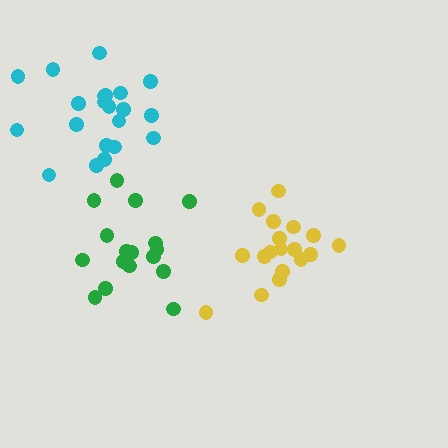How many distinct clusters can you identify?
There are 3 distinct clusters.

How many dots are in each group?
Group 1: 18 dots, Group 2: 17 dots, Group 3: 21 dots (56 total).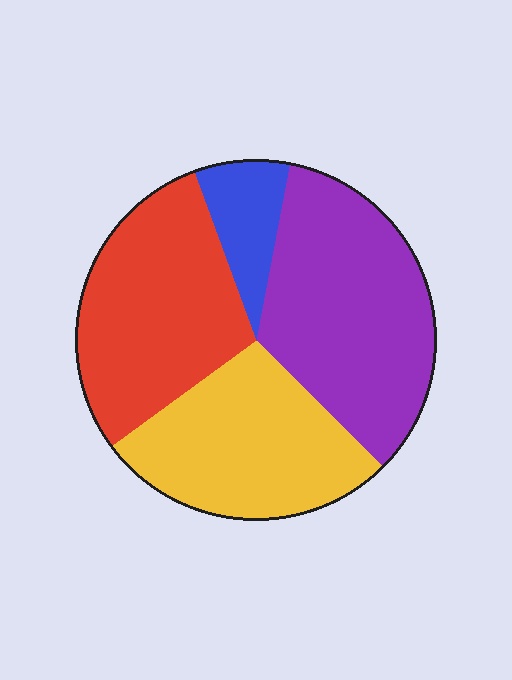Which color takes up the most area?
Purple, at roughly 35%.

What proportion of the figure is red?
Red takes up between a sixth and a third of the figure.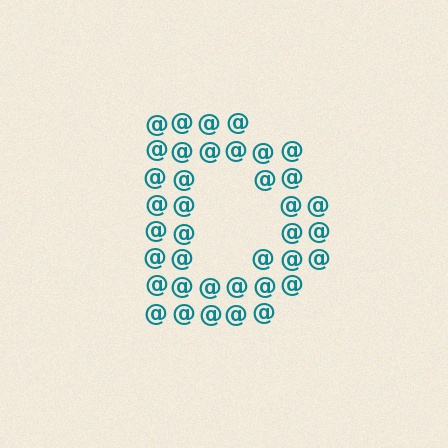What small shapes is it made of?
It is made of small at signs.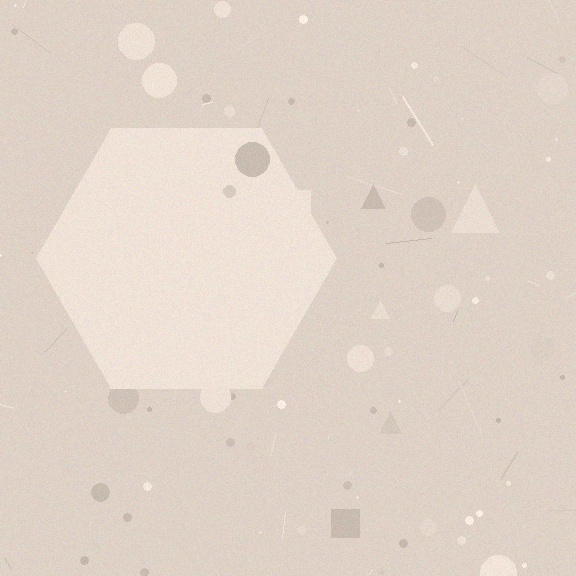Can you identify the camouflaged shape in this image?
The camouflaged shape is a hexagon.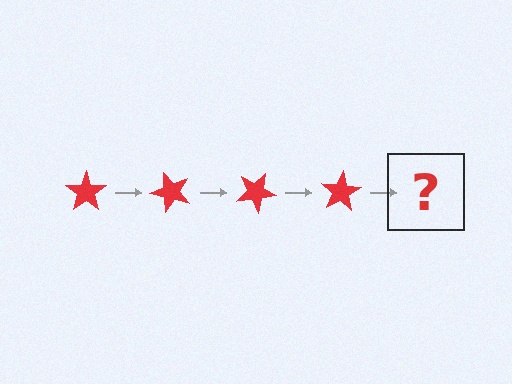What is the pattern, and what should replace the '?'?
The pattern is that the star rotates 50 degrees each step. The '?' should be a red star rotated 200 degrees.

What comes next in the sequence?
The next element should be a red star rotated 200 degrees.